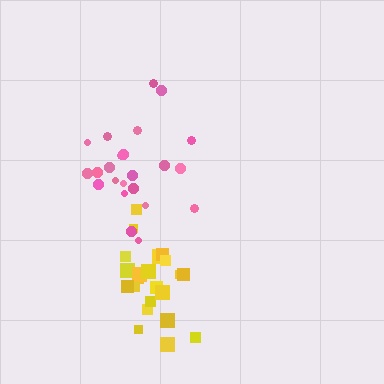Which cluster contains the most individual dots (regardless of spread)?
Pink (23).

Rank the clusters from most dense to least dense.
yellow, pink.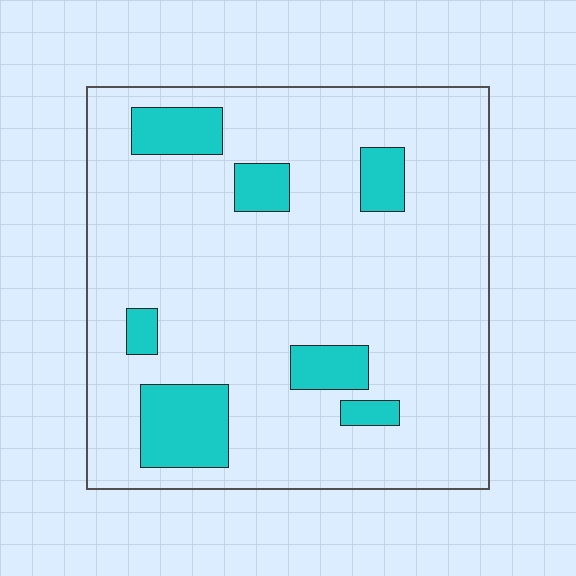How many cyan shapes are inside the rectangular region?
7.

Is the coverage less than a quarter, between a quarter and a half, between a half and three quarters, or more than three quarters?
Less than a quarter.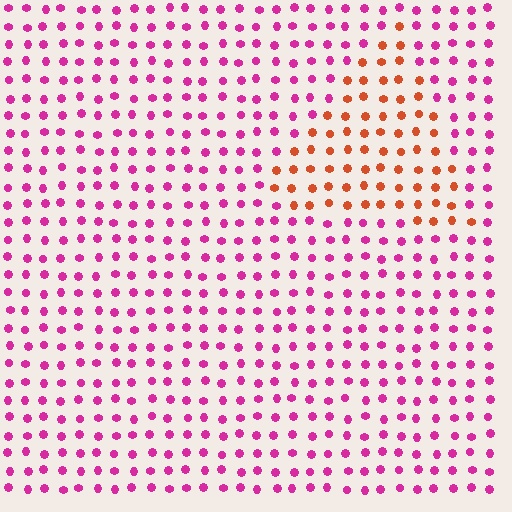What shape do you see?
I see a triangle.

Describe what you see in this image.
The image is filled with small magenta elements in a uniform arrangement. A triangle-shaped region is visible where the elements are tinted to a slightly different hue, forming a subtle color boundary.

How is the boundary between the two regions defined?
The boundary is defined purely by a slight shift in hue (about 54 degrees). Spacing, size, and orientation are identical on both sides.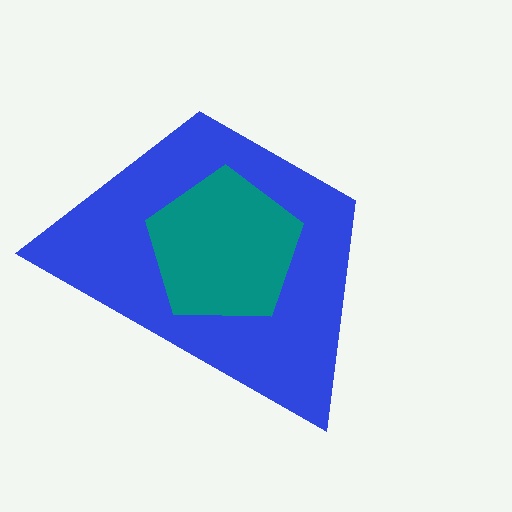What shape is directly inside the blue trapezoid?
The teal pentagon.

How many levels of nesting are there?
2.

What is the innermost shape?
The teal pentagon.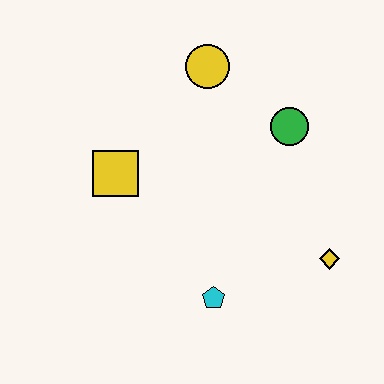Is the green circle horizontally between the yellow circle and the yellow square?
No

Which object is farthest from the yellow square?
The yellow diamond is farthest from the yellow square.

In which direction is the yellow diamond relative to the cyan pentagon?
The yellow diamond is to the right of the cyan pentagon.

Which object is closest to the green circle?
The yellow circle is closest to the green circle.